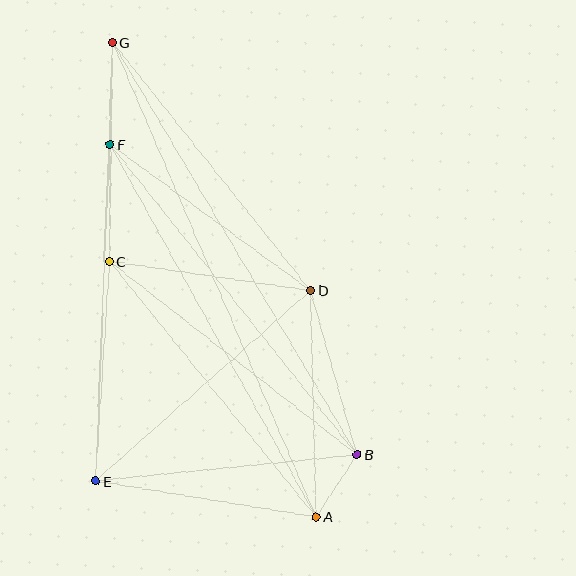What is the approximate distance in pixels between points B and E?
The distance between B and E is approximately 263 pixels.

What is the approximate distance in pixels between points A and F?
The distance between A and F is approximately 426 pixels.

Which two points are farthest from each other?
Points A and G are farthest from each other.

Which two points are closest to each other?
Points A and B are closest to each other.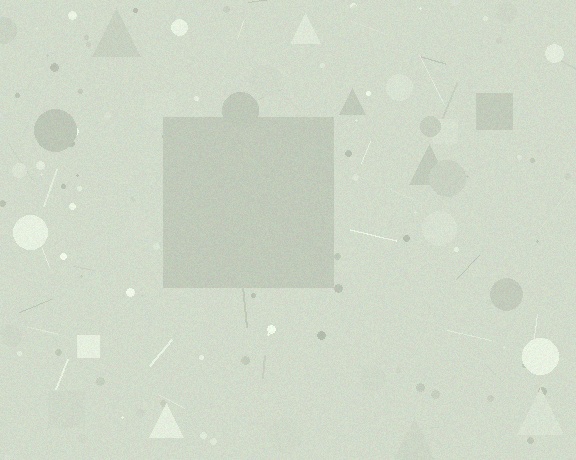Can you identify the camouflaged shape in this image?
The camouflaged shape is a square.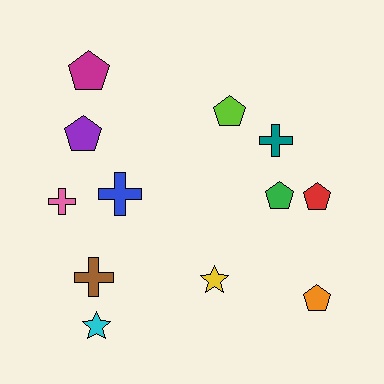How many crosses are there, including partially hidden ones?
There are 4 crosses.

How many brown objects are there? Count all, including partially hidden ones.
There is 1 brown object.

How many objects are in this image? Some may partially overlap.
There are 12 objects.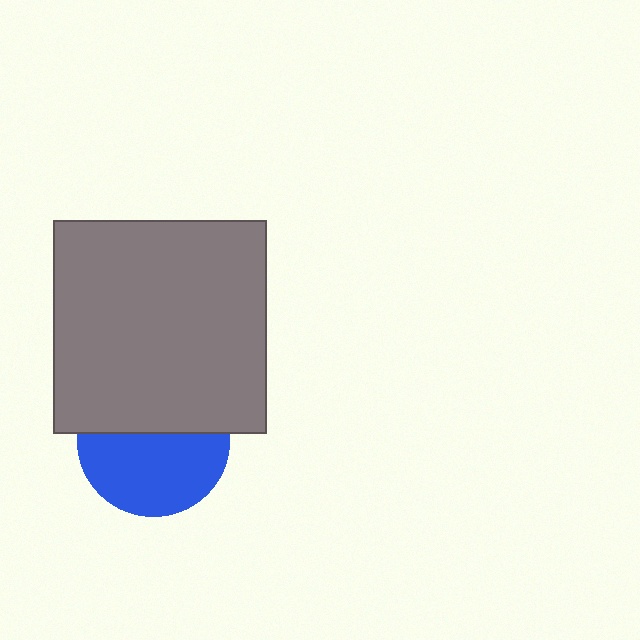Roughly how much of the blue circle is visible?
About half of it is visible (roughly 56%).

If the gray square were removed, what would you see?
You would see the complete blue circle.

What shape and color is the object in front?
The object in front is a gray square.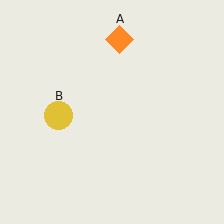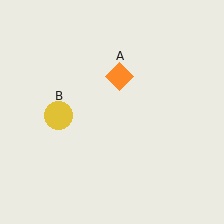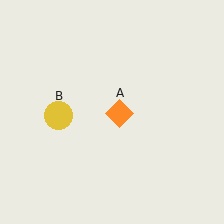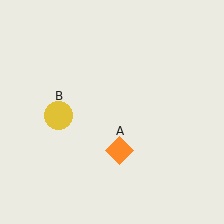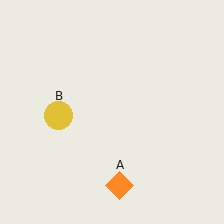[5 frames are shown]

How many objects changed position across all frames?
1 object changed position: orange diamond (object A).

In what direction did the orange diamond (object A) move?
The orange diamond (object A) moved down.